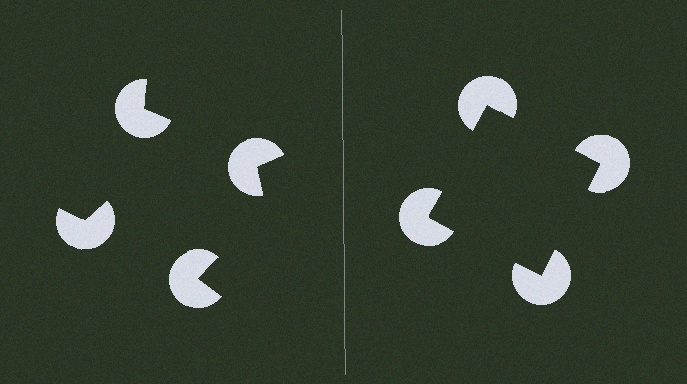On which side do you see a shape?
An illusory square appears on the right side. On the left side the wedge cuts are rotated, so no coherent shape forms.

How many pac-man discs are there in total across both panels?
8 — 4 on each side.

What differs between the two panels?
The pac-man discs are positioned identically on both sides; only the wedge orientations differ. On the right they align to a square; on the left they are misaligned.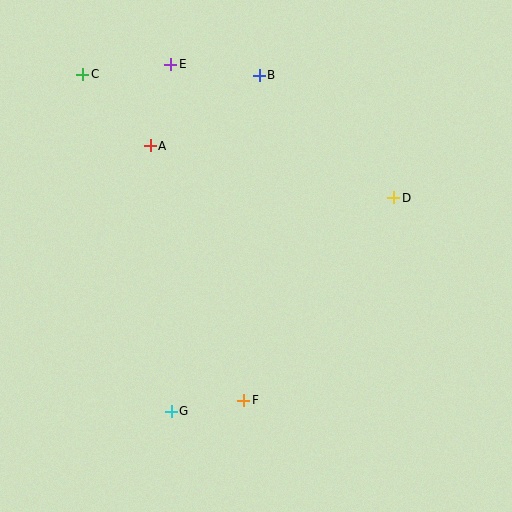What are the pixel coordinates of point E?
Point E is at (171, 64).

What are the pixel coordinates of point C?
Point C is at (83, 74).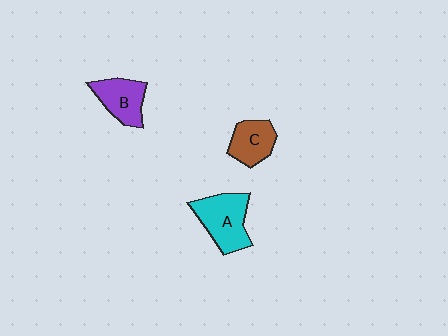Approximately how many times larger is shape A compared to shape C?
Approximately 1.5 times.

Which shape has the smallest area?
Shape C (brown).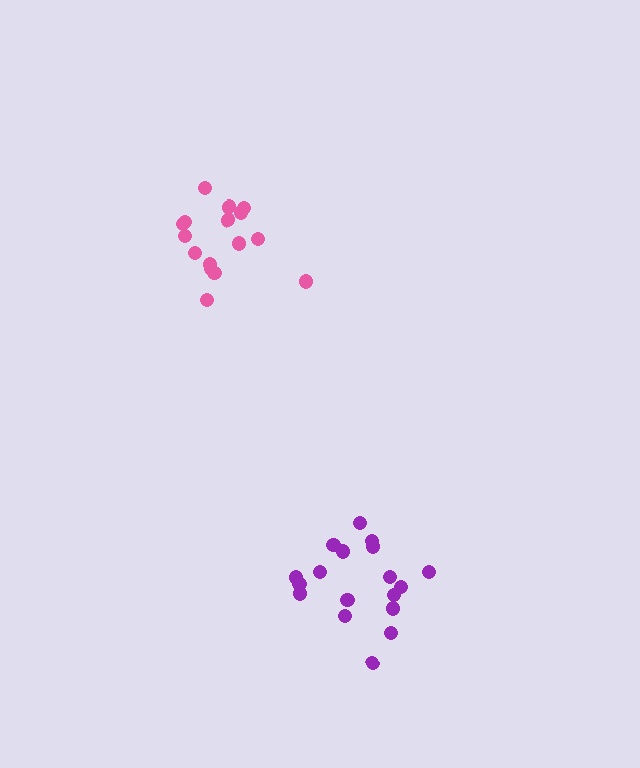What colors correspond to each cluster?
The clusters are colored: pink, purple.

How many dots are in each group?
Group 1: 16 dots, Group 2: 18 dots (34 total).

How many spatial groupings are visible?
There are 2 spatial groupings.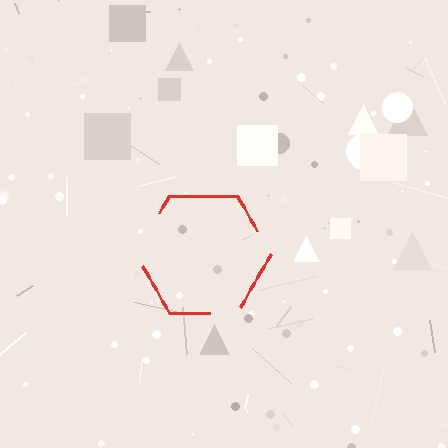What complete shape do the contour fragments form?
The contour fragments form a hexagon.